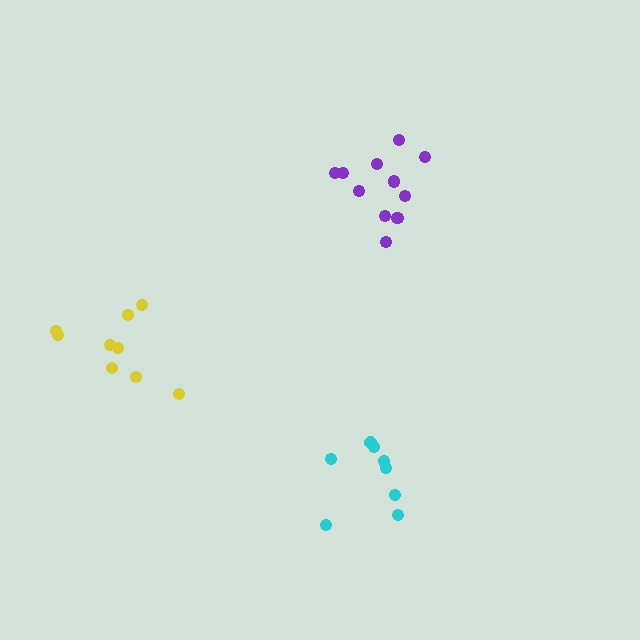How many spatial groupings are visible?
There are 3 spatial groupings.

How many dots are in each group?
Group 1: 8 dots, Group 2: 9 dots, Group 3: 11 dots (28 total).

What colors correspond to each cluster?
The clusters are colored: cyan, yellow, purple.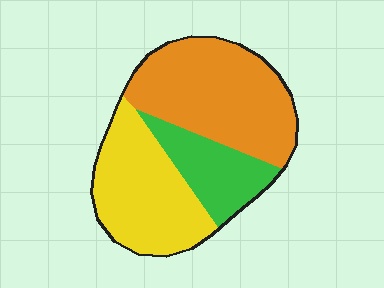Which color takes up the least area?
Green, at roughly 20%.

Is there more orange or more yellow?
Orange.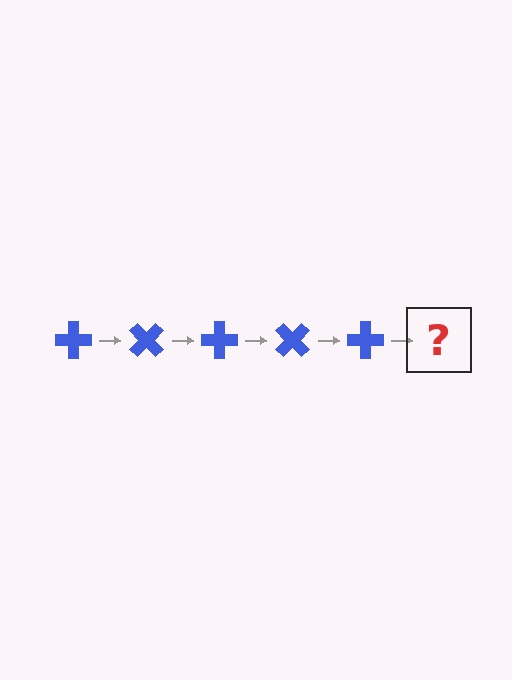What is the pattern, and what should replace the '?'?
The pattern is that the cross rotates 45 degrees each step. The '?' should be a blue cross rotated 225 degrees.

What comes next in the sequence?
The next element should be a blue cross rotated 225 degrees.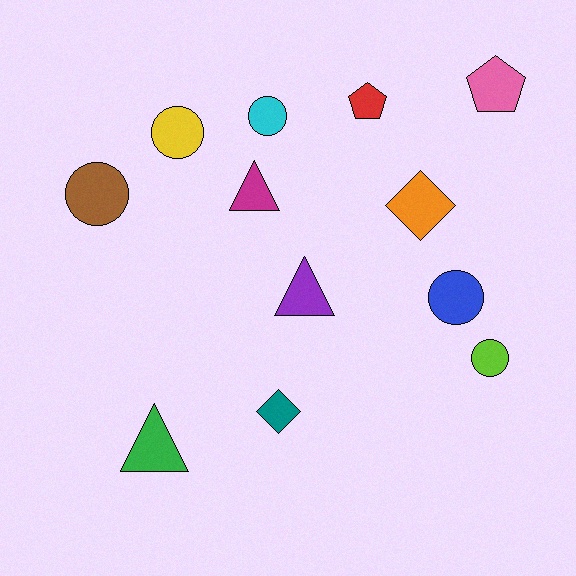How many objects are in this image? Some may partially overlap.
There are 12 objects.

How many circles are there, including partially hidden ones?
There are 5 circles.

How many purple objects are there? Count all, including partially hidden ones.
There is 1 purple object.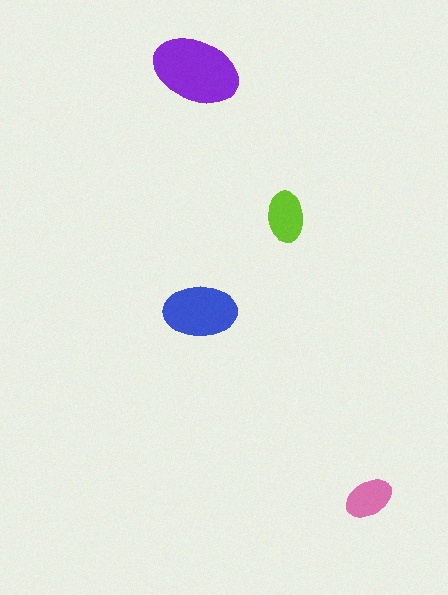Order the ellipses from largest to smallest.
the purple one, the blue one, the lime one, the pink one.